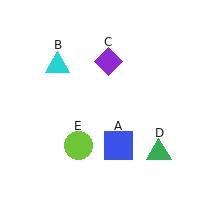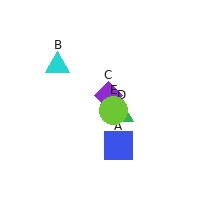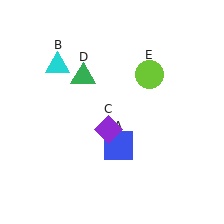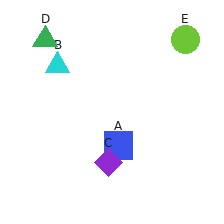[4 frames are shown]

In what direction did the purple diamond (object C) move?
The purple diamond (object C) moved down.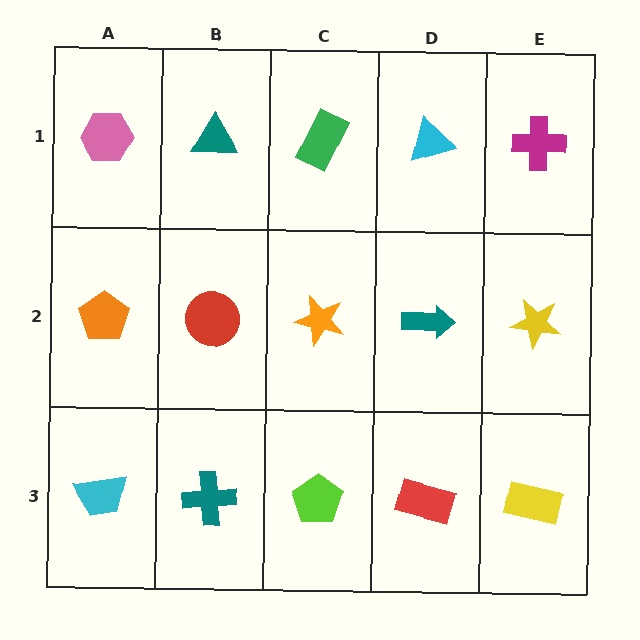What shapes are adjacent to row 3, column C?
An orange star (row 2, column C), a teal cross (row 3, column B), a red rectangle (row 3, column D).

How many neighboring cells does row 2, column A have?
3.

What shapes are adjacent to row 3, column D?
A teal arrow (row 2, column D), a lime pentagon (row 3, column C), a yellow rectangle (row 3, column E).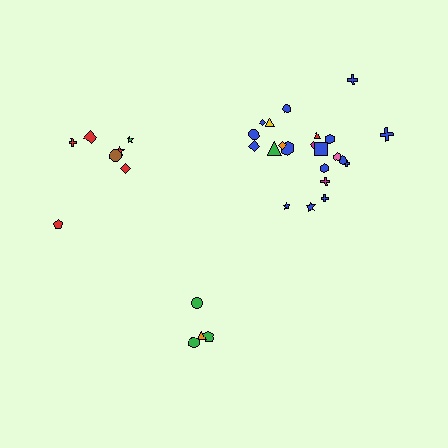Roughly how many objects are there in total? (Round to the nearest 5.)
Roughly 35 objects in total.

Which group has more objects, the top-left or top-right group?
The top-right group.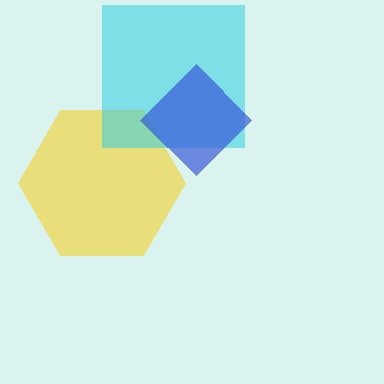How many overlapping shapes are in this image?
There are 3 overlapping shapes in the image.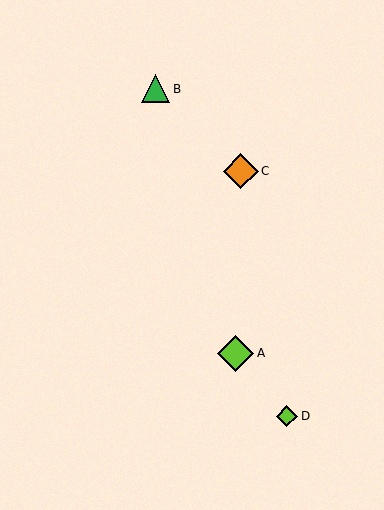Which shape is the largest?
The lime diamond (labeled A) is the largest.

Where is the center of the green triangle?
The center of the green triangle is at (156, 89).